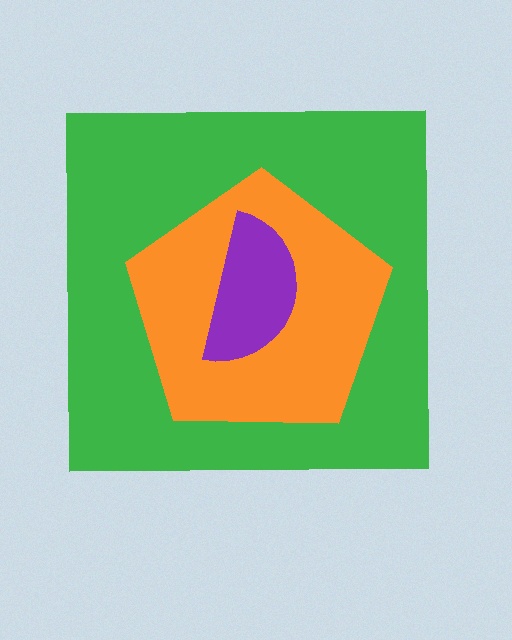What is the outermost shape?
The green square.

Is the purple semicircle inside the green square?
Yes.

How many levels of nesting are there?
3.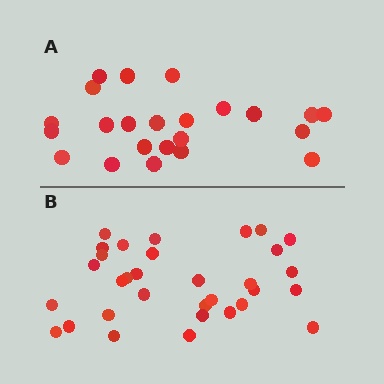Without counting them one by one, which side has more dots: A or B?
Region B (the bottom region) has more dots.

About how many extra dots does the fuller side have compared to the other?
Region B has roughly 8 or so more dots than region A.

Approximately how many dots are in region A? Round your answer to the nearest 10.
About 20 dots. (The exact count is 23, which rounds to 20.)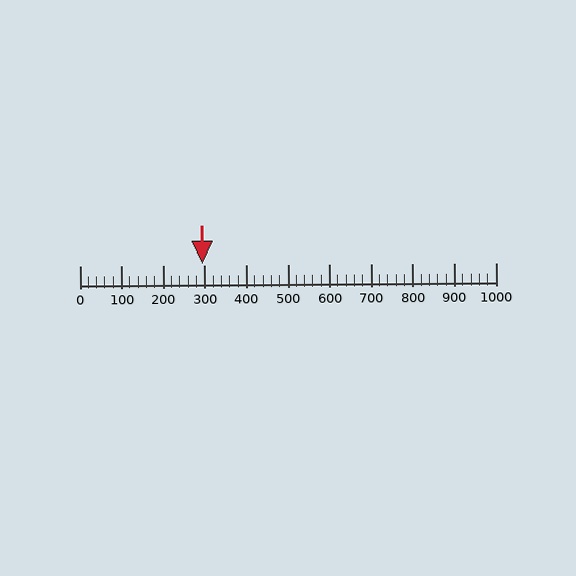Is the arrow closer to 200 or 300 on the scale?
The arrow is closer to 300.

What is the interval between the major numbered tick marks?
The major tick marks are spaced 100 units apart.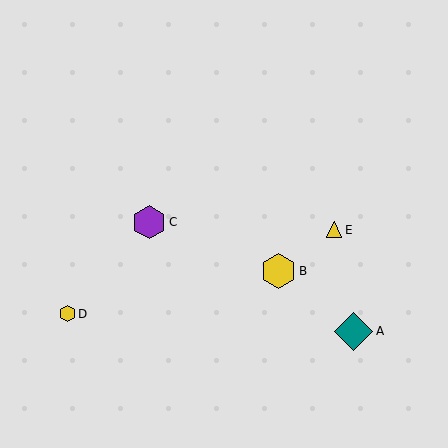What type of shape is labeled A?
Shape A is a teal diamond.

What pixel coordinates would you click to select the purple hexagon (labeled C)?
Click at (149, 222) to select the purple hexagon C.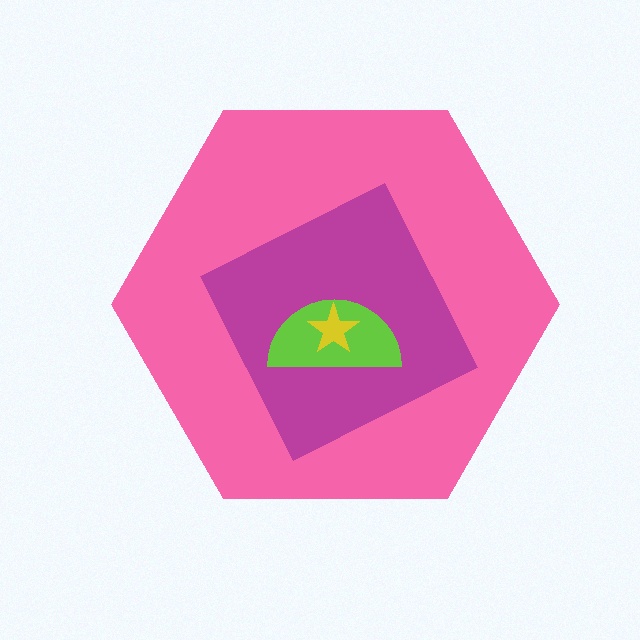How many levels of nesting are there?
4.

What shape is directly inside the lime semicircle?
The yellow star.